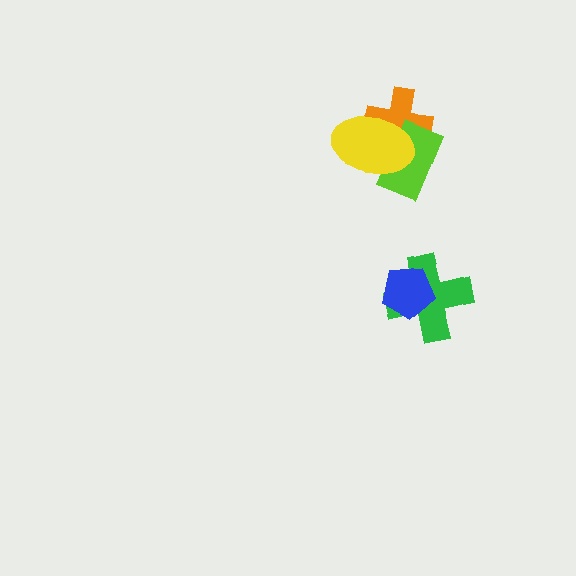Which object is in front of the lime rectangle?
The yellow ellipse is in front of the lime rectangle.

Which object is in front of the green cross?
The blue pentagon is in front of the green cross.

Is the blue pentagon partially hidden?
No, no other shape covers it.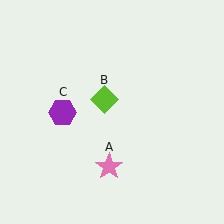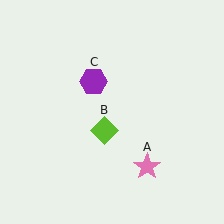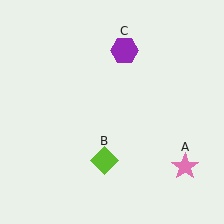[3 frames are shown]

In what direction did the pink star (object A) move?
The pink star (object A) moved right.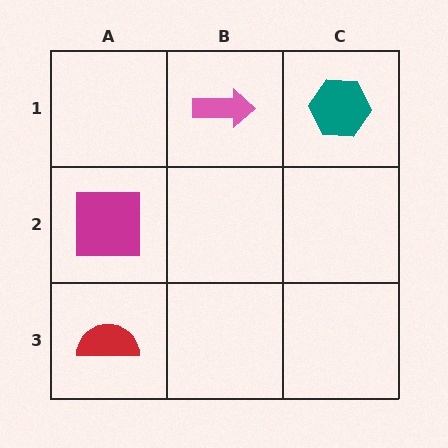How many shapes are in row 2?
1 shape.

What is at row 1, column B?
A pink arrow.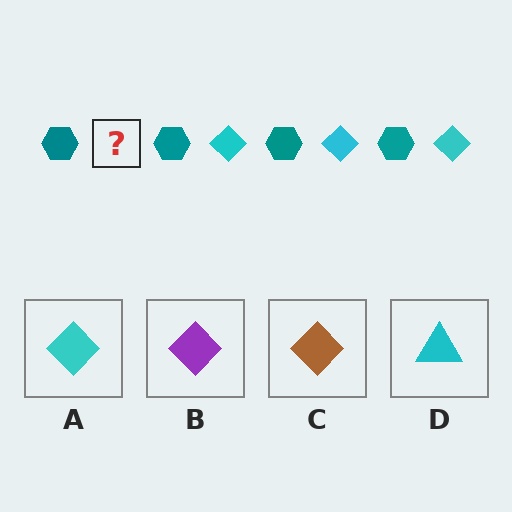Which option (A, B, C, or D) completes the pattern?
A.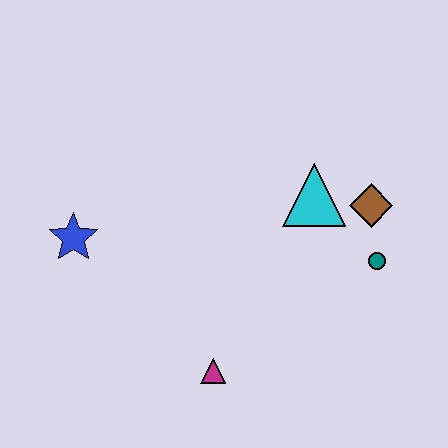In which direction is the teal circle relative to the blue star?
The teal circle is to the right of the blue star.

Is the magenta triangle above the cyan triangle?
No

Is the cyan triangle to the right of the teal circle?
No